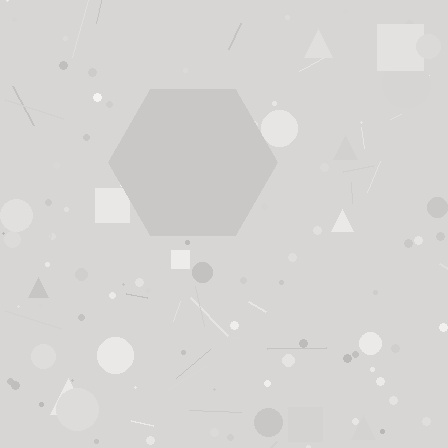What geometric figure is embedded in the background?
A hexagon is embedded in the background.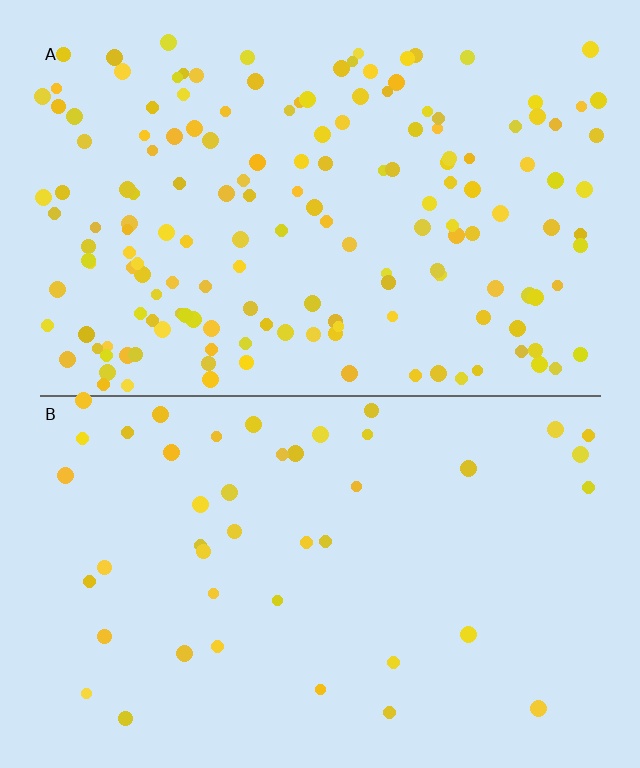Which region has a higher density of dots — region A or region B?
A (the top).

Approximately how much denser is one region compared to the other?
Approximately 3.7× — region A over region B.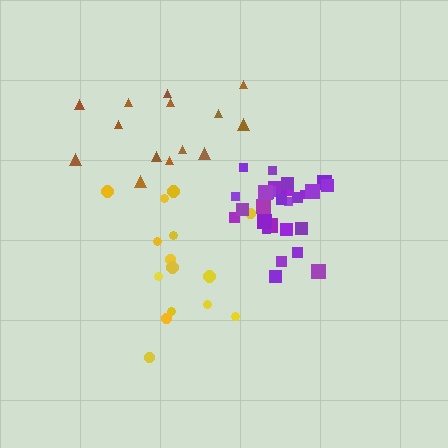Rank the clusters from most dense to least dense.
purple, brown, yellow.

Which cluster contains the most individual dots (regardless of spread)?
Purple (31).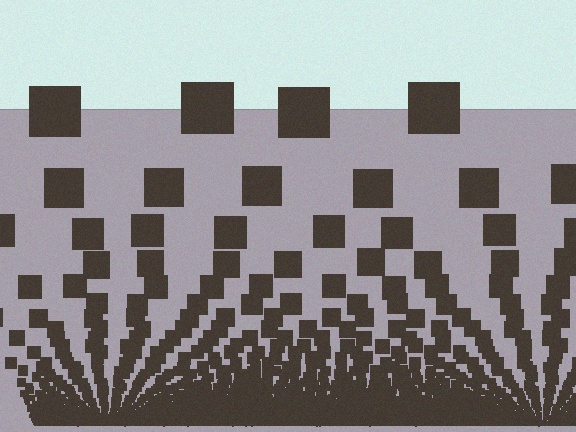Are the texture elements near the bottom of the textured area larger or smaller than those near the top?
Smaller. The gradient is inverted — elements near the bottom are smaller and denser.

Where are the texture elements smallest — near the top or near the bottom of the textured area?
Near the bottom.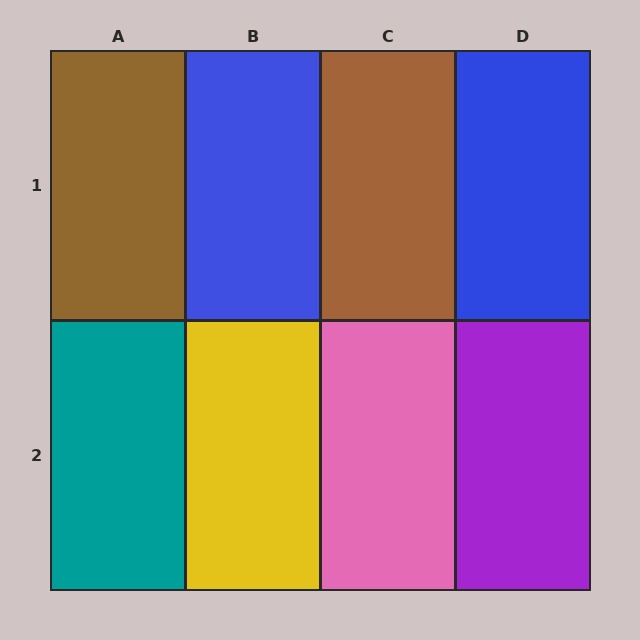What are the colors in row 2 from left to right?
Teal, yellow, pink, purple.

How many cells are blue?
2 cells are blue.